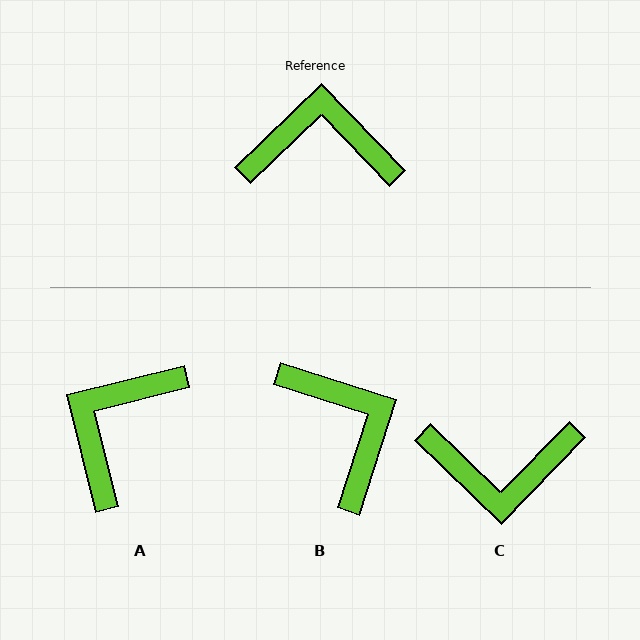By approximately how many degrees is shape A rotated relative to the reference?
Approximately 60 degrees counter-clockwise.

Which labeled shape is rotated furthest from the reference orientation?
C, about 178 degrees away.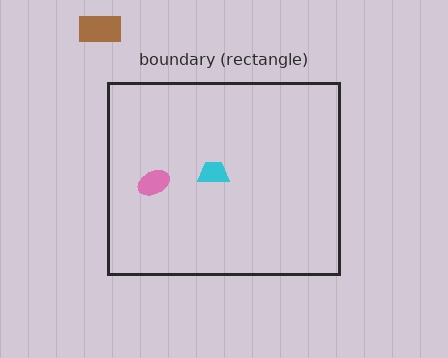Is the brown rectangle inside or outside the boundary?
Outside.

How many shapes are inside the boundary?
2 inside, 1 outside.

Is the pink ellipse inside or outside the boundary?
Inside.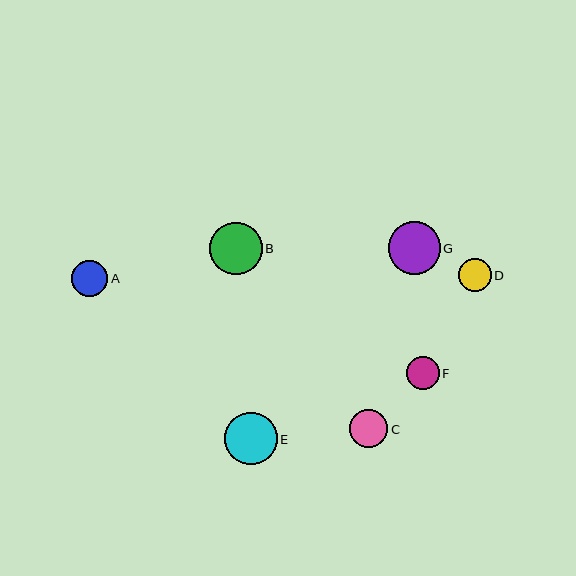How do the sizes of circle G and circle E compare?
Circle G and circle E are approximately the same size.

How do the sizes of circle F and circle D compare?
Circle F and circle D are approximately the same size.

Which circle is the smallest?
Circle D is the smallest with a size of approximately 33 pixels.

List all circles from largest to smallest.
From largest to smallest: B, G, E, C, A, F, D.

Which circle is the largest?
Circle B is the largest with a size of approximately 52 pixels.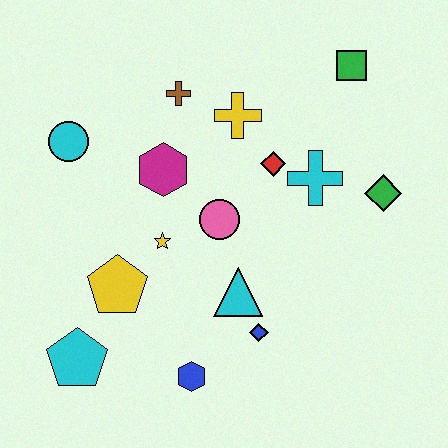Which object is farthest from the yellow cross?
The cyan pentagon is farthest from the yellow cross.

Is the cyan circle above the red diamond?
Yes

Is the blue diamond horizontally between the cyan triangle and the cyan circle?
No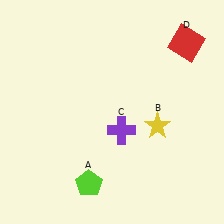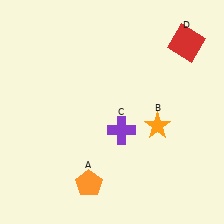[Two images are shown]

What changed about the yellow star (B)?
In Image 1, B is yellow. In Image 2, it changed to orange.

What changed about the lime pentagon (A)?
In Image 1, A is lime. In Image 2, it changed to orange.